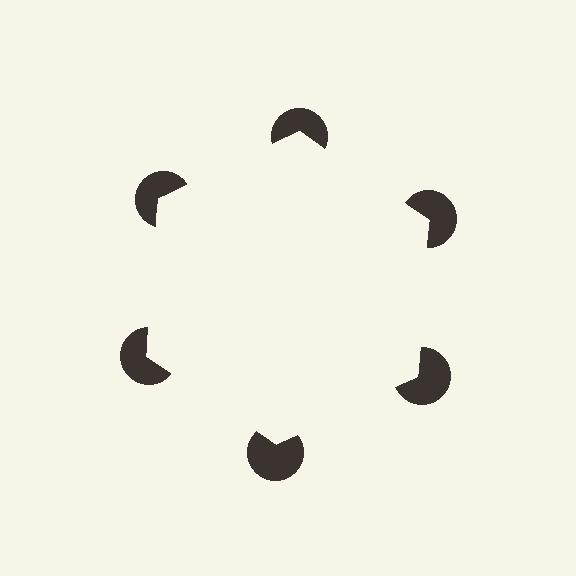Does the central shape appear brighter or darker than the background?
It typically appears slightly brighter than the background, even though no actual brightness change is drawn.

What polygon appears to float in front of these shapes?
An illusory hexagon — its edges are inferred from the aligned wedge cuts in the pac-man discs, not physically drawn.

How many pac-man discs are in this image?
There are 6 — one at each vertex of the illusory hexagon.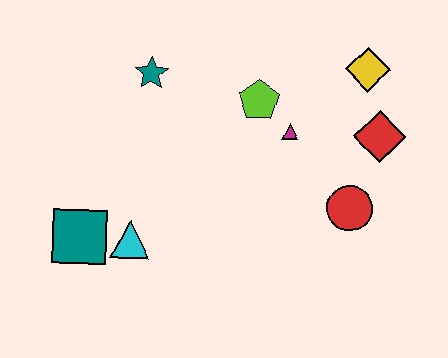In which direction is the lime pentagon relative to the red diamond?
The lime pentagon is to the left of the red diamond.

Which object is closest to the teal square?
The cyan triangle is closest to the teal square.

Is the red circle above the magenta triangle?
No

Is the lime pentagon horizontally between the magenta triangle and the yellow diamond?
No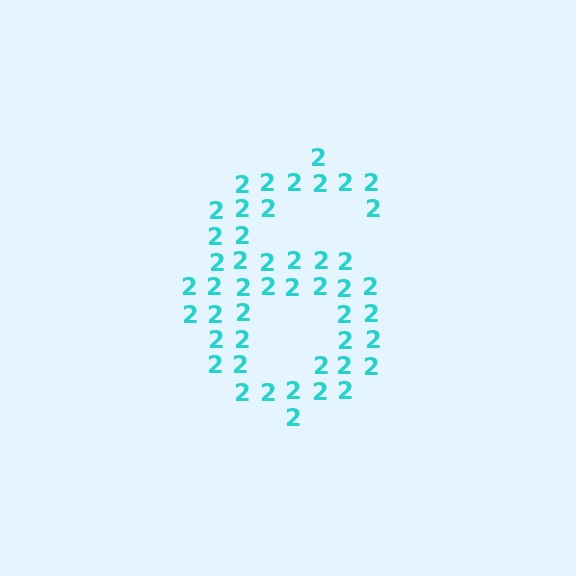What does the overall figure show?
The overall figure shows the digit 6.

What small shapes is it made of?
It is made of small digit 2's.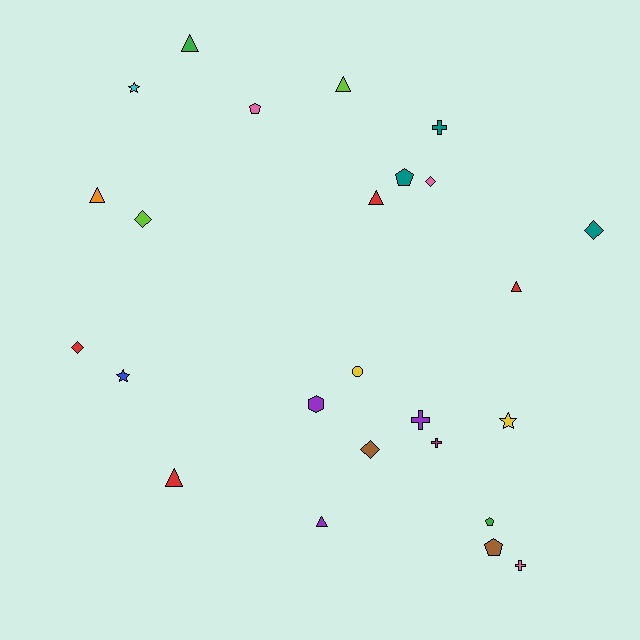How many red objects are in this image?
There are 4 red objects.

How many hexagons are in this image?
There is 1 hexagon.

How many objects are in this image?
There are 25 objects.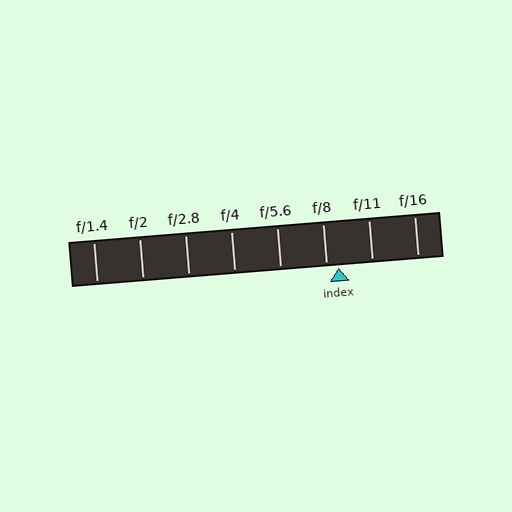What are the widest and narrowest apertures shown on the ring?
The widest aperture shown is f/1.4 and the narrowest is f/16.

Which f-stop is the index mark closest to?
The index mark is closest to f/8.